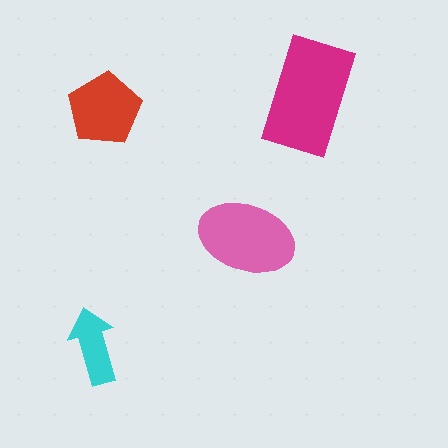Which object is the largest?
The magenta rectangle.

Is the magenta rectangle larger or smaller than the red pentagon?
Larger.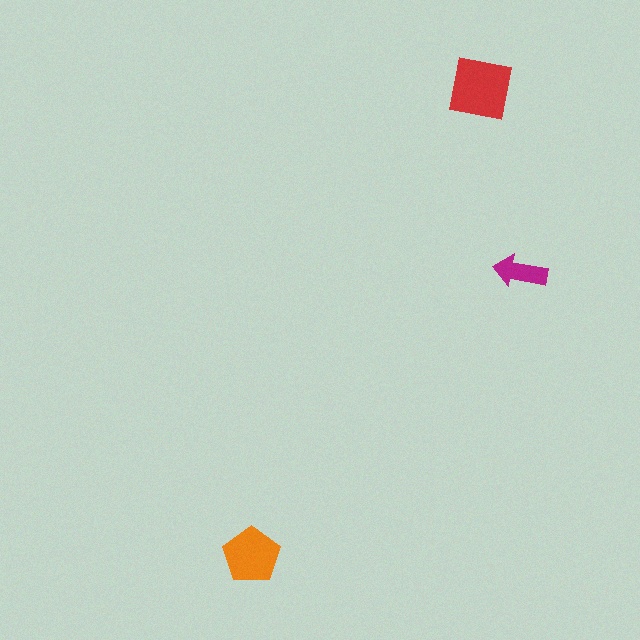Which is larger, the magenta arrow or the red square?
The red square.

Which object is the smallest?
The magenta arrow.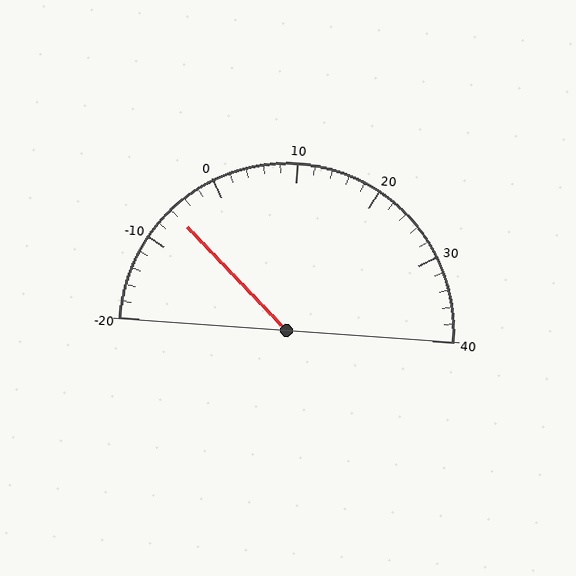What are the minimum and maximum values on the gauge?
The gauge ranges from -20 to 40.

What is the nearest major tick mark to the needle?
The nearest major tick mark is -10.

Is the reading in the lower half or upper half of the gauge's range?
The reading is in the lower half of the range (-20 to 40).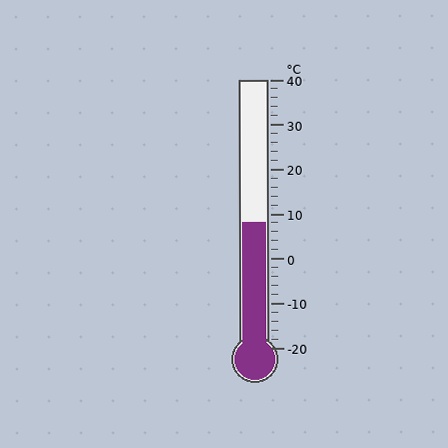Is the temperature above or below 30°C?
The temperature is below 30°C.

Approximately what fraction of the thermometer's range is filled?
The thermometer is filled to approximately 45% of its range.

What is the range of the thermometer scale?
The thermometer scale ranges from -20°C to 40°C.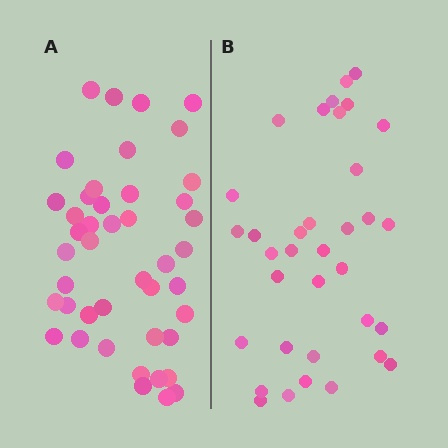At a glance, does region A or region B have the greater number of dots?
Region A (the left region) has more dots.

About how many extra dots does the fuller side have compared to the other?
Region A has roughly 8 or so more dots than region B.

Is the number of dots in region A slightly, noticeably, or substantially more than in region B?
Region A has noticeably more, but not dramatically so. The ratio is roughly 1.3 to 1.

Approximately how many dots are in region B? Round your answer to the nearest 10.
About 40 dots. (The exact count is 35, which rounds to 40.)